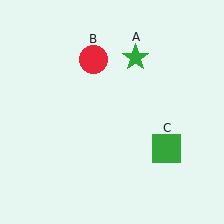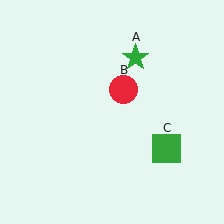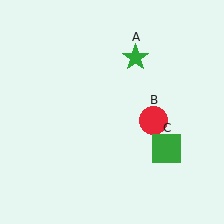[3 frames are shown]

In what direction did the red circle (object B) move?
The red circle (object B) moved down and to the right.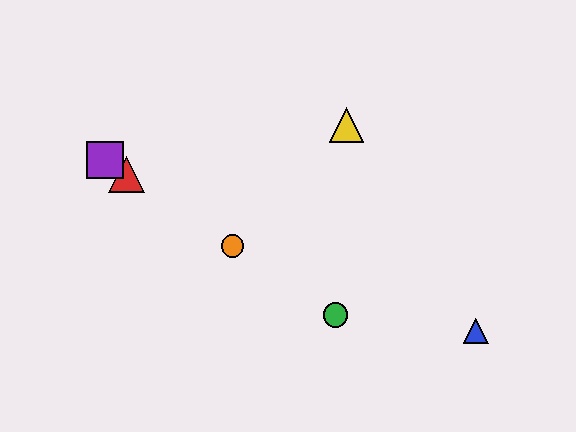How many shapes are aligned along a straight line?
4 shapes (the red triangle, the green circle, the purple square, the orange circle) are aligned along a straight line.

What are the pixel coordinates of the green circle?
The green circle is at (335, 315).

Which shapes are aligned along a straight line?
The red triangle, the green circle, the purple square, the orange circle are aligned along a straight line.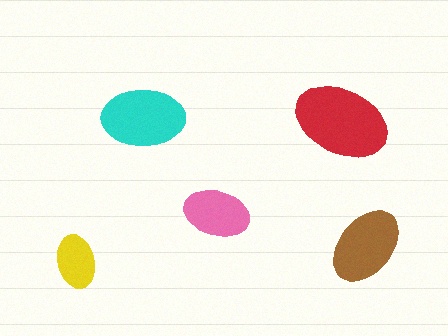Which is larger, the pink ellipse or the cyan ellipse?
The cyan one.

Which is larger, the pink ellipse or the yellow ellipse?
The pink one.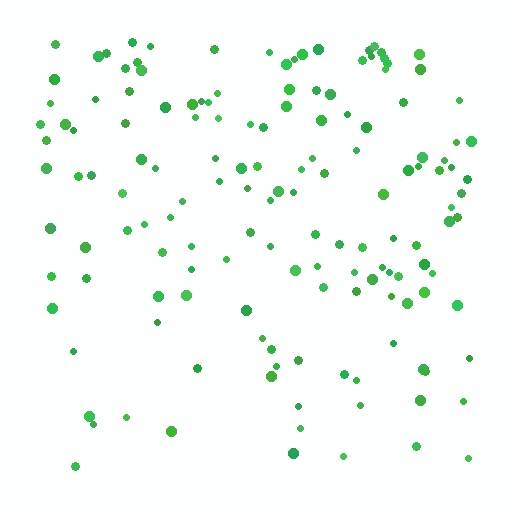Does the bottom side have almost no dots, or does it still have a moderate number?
Still a moderate number, just noticeably fewer than the top.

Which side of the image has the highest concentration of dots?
The top.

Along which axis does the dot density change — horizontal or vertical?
Vertical.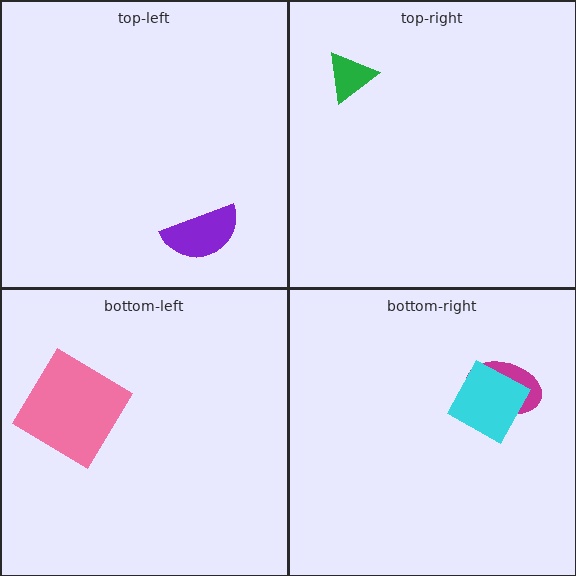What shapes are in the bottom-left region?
The pink diamond.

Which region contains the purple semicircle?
The top-left region.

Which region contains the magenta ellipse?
The bottom-right region.